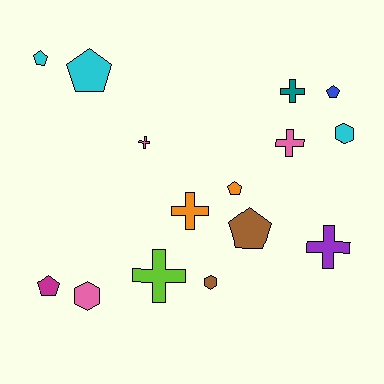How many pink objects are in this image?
There are 3 pink objects.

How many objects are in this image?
There are 15 objects.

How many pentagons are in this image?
There are 6 pentagons.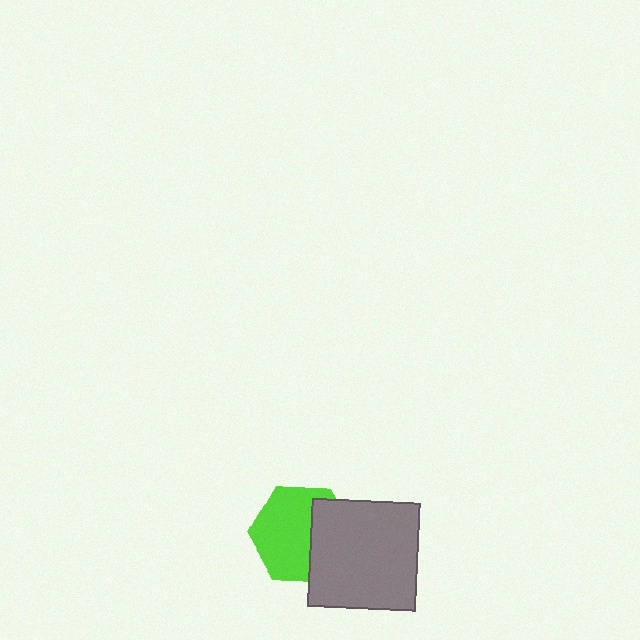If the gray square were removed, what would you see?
You would see the complete lime hexagon.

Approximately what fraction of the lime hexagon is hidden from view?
Roughly 37% of the lime hexagon is hidden behind the gray square.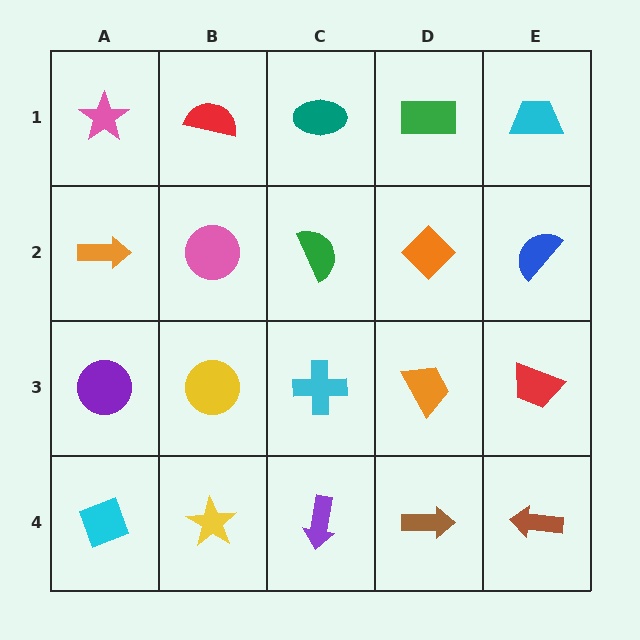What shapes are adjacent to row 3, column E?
A blue semicircle (row 2, column E), a brown arrow (row 4, column E), an orange trapezoid (row 3, column D).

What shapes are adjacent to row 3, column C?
A green semicircle (row 2, column C), a purple arrow (row 4, column C), a yellow circle (row 3, column B), an orange trapezoid (row 3, column D).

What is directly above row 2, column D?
A green rectangle.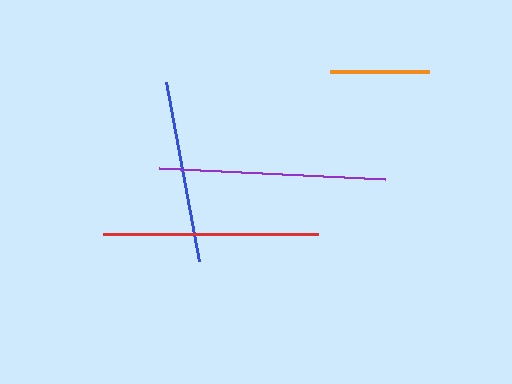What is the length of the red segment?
The red segment is approximately 215 pixels long.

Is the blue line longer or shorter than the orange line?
The blue line is longer than the orange line.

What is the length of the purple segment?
The purple segment is approximately 227 pixels long.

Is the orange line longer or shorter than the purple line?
The purple line is longer than the orange line.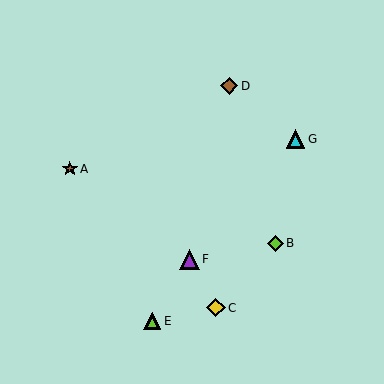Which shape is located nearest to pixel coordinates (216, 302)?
The yellow diamond (labeled C) at (216, 308) is nearest to that location.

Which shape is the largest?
The purple triangle (labeled F) is the largest.